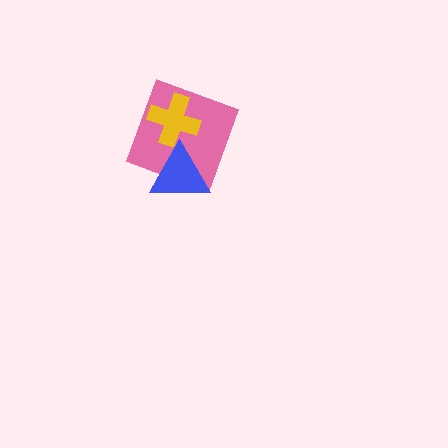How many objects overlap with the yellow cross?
2 objects overlap with the yellow cross.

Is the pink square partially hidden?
Yes, it is partially covered by another shape.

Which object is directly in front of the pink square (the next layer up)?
The yellow cross is directly in front of the pink square.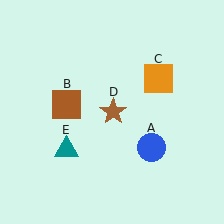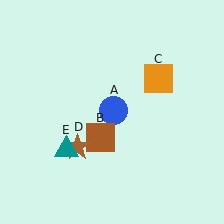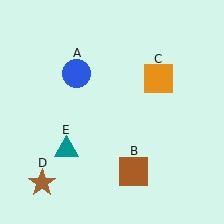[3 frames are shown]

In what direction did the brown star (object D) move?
The brown star (object D) moved down and to the left.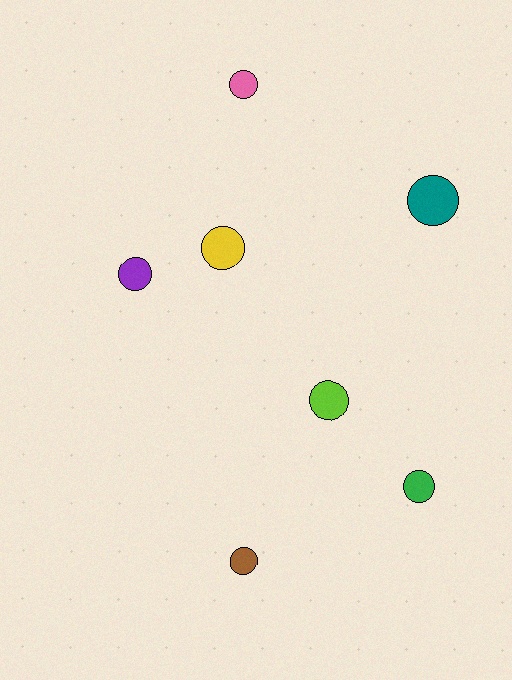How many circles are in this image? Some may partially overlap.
There are 7 circles.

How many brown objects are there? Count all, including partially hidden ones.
There is 1 brown object.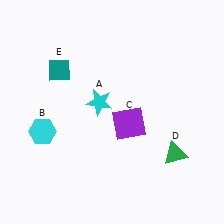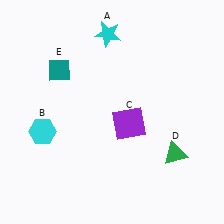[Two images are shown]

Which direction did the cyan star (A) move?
The cyan star (A) moved up.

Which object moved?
The cyan star (A) moved up.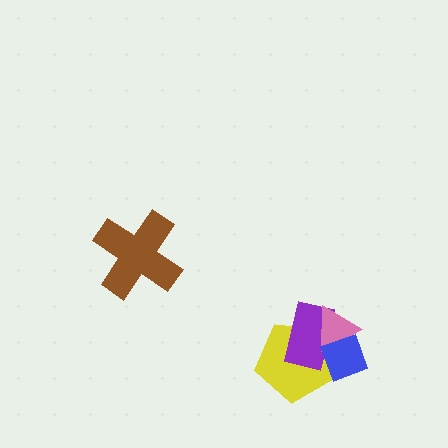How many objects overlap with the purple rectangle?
3 objects overlap with the purple rectangle.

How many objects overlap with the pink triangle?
3 objects overlap with the pink triangle.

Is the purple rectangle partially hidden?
Yes, it is partially covered by another shape.